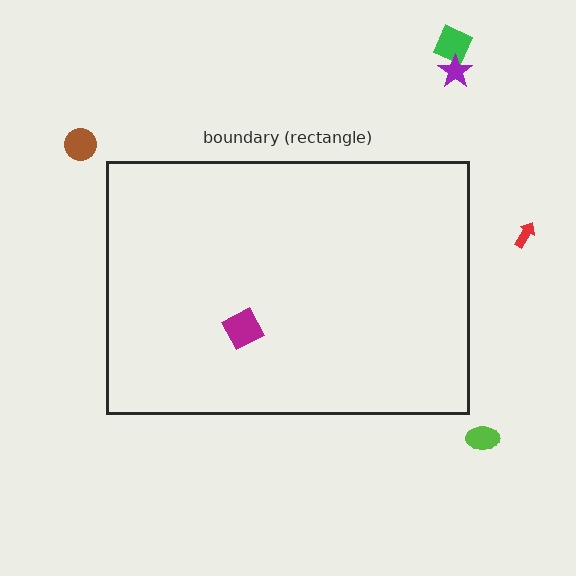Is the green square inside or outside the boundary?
Outside.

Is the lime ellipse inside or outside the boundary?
Outside.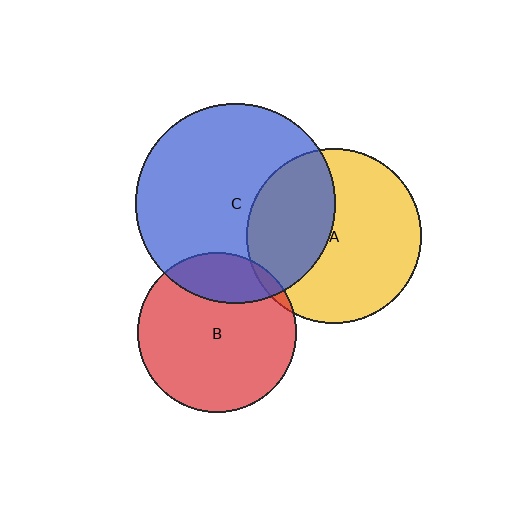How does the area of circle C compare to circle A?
Approximately 1.3 times.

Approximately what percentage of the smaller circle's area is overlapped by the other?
Approximately 20%.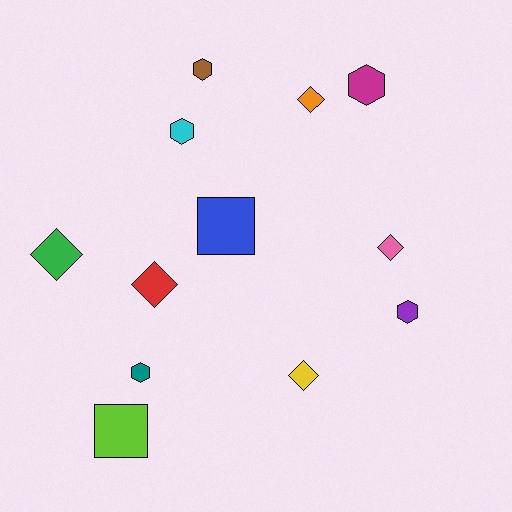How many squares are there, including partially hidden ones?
There are 2 squares.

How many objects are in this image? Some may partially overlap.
There are 12 objects.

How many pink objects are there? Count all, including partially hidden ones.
There is 1 pink object.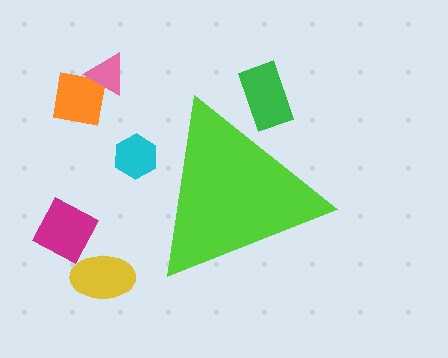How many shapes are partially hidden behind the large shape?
2 shapes are partially hidden.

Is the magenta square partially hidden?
No, the magenta square is fully visible.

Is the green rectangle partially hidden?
Yes, the green rectangle is partially hidden behind the lime triangle.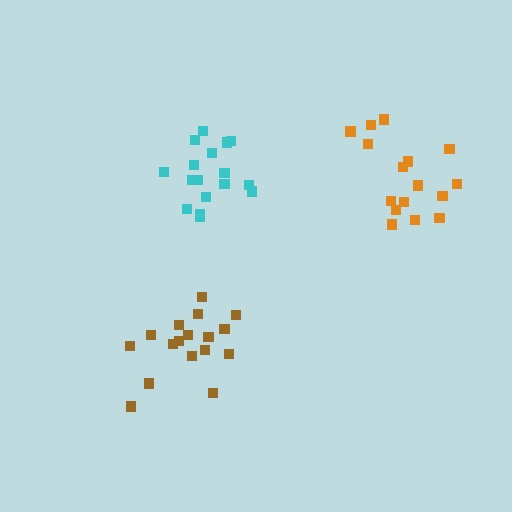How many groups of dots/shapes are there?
There are 3 groups.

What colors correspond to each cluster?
The clusters are colored: brown, cyan, orange.